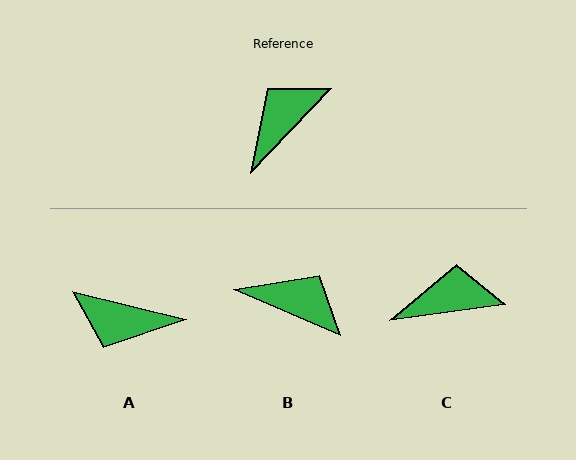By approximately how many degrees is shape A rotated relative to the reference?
Approximately 120 degrees counter-clockwise.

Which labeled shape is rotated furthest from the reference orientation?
A, about 120 degrees away.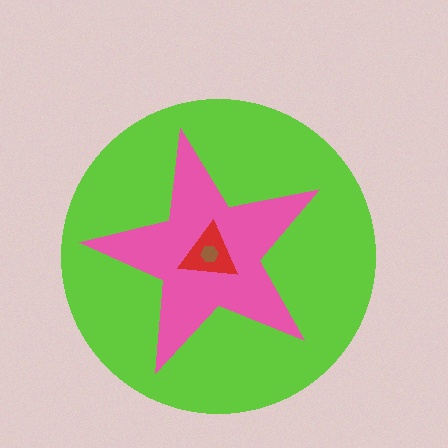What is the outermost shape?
The lime circle.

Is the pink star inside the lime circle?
Yes.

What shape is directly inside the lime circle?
The pink star.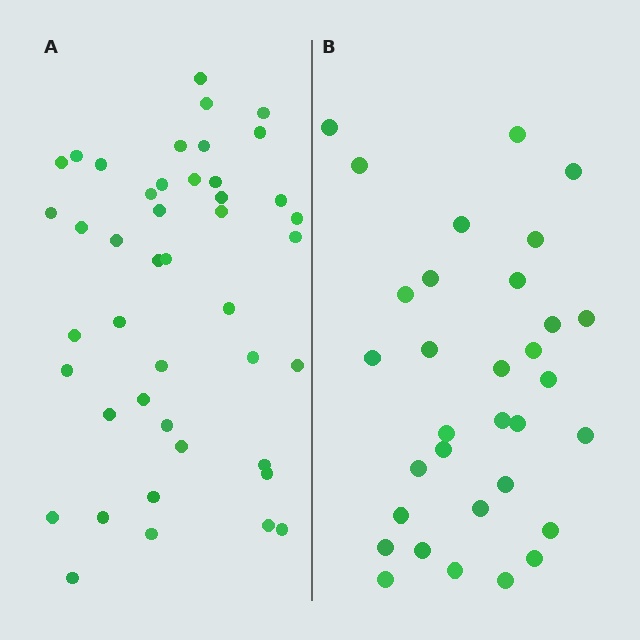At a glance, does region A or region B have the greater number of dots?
Region A (the left region) has more dots.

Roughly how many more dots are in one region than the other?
Region A has roughly 12 or so more dots than region B.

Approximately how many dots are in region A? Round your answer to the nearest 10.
About 40 dots. (The exact count is 44, which rounds to 40.)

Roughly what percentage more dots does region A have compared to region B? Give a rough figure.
About 40% more.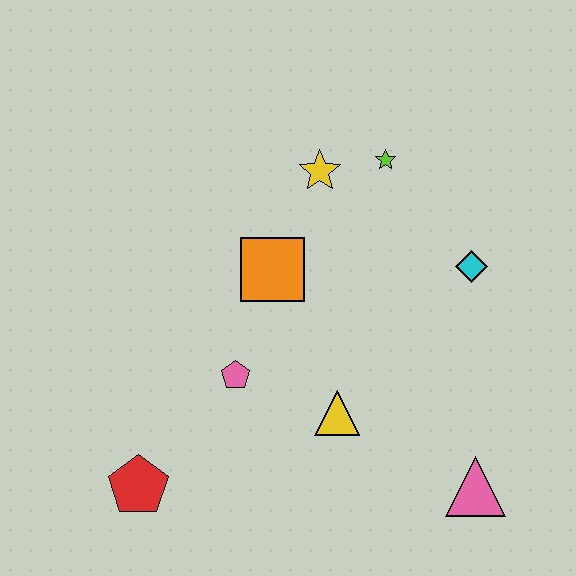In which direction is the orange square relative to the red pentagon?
The orange square is above the red pentagon.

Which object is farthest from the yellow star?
The red pentagon is farthest from the yellow star.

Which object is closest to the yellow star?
The lime star is closest to the yellow star.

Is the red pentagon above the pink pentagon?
No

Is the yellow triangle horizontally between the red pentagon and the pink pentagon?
No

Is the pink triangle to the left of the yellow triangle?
No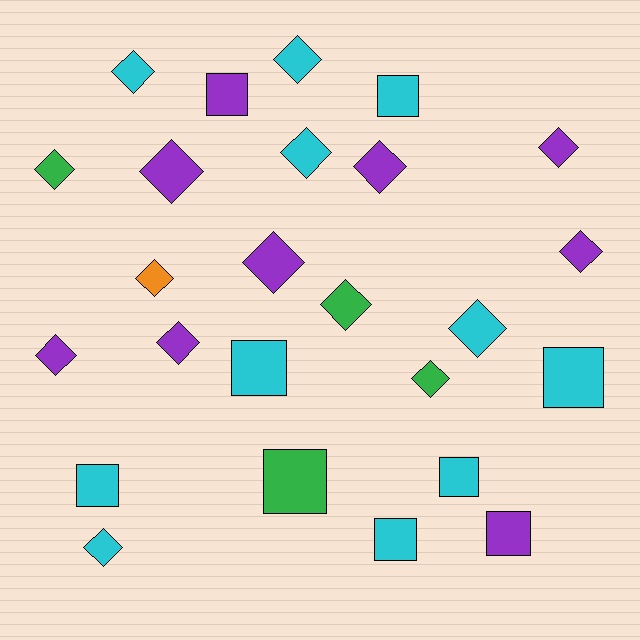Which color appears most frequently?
Cyan, with 11 objects.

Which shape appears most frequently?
Diamond, with 16 objects.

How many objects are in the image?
There are 25 objects.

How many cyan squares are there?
There are 6 cyan squares.